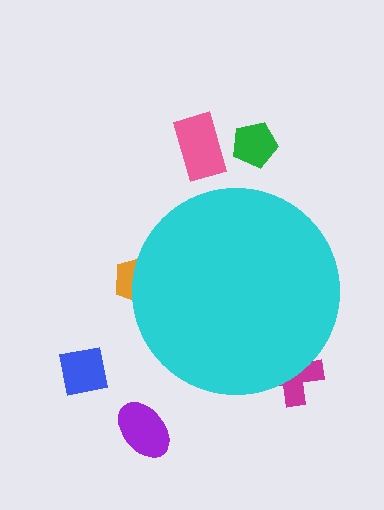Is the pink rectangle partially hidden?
No, the pink rectangle is fully visible.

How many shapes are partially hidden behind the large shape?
2 shapes are partially hidden.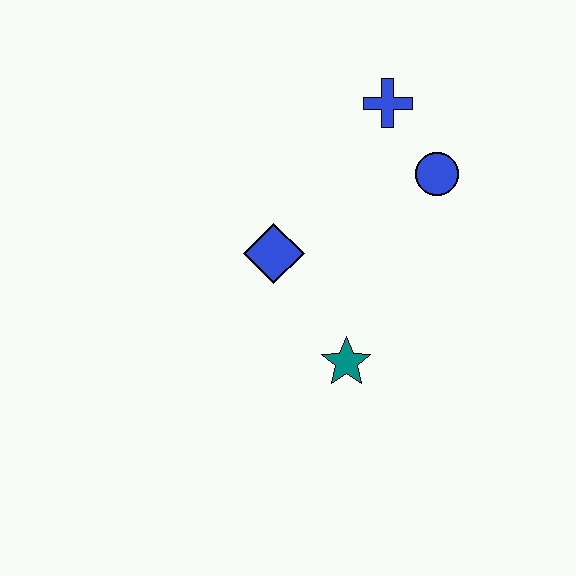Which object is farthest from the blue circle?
The teal star is farthest from the blue circle.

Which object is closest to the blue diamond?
The teal star is closest to the blue diamond.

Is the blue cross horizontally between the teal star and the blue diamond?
No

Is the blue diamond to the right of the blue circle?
No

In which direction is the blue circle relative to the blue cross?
The blue circle is below the blue cross.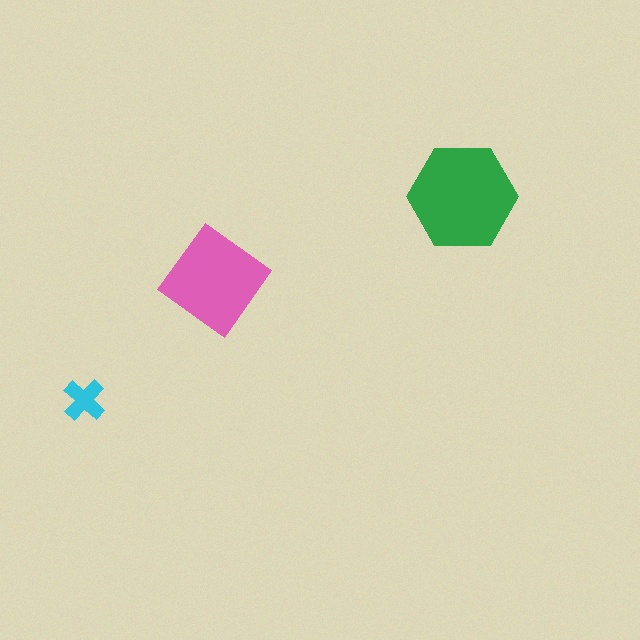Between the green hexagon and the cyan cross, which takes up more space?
The green hexagon.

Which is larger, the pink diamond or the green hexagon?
The green hexagon.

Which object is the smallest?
The cyan cross.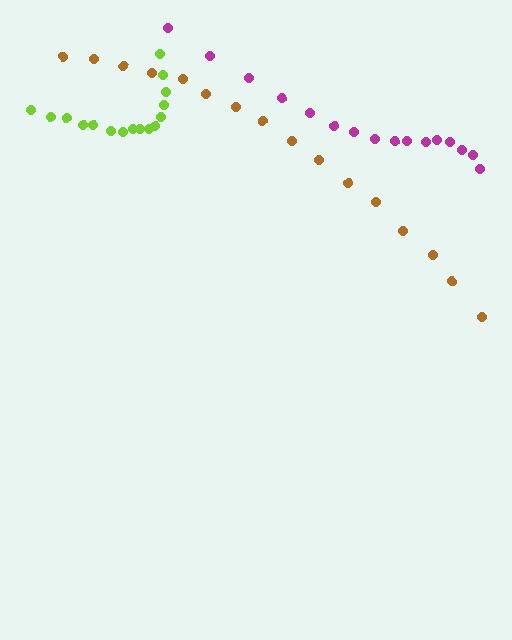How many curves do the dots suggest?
There are 3 distinct paths.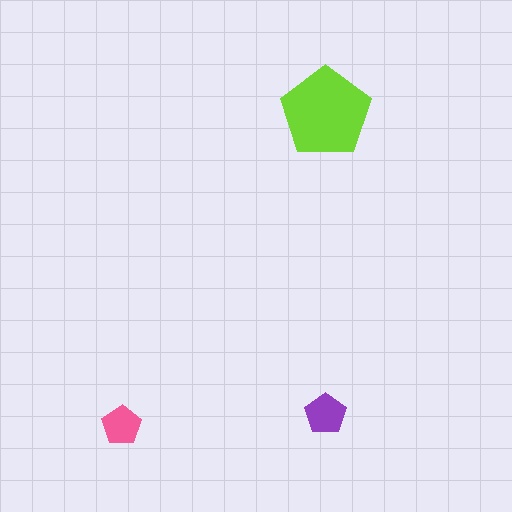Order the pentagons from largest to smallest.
the lime one, the purple one, the pink one.